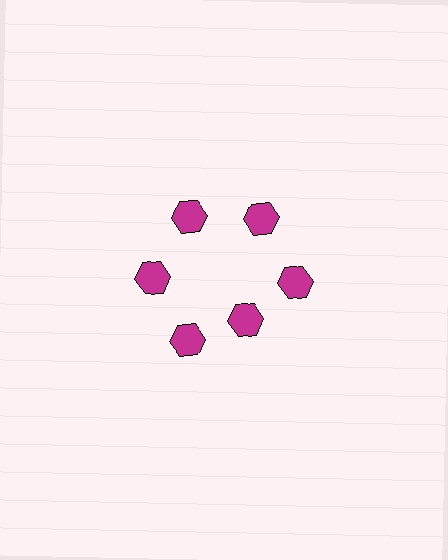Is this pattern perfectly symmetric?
No. The 6 magenta hexagons are arranged in a ring, but one element near the 5 o'clock position is pulled inward toward the center, breaking the 6-fold rotational symmetry.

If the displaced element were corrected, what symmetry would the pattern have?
It would have 6-fold rotational symmetry — the pattern would map onto itself every 60 degrees.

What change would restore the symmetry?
The symmetry would be restored by moving it outward, back onto the ring so that all 6 hexagons sit at equal angles and equal distance from the center.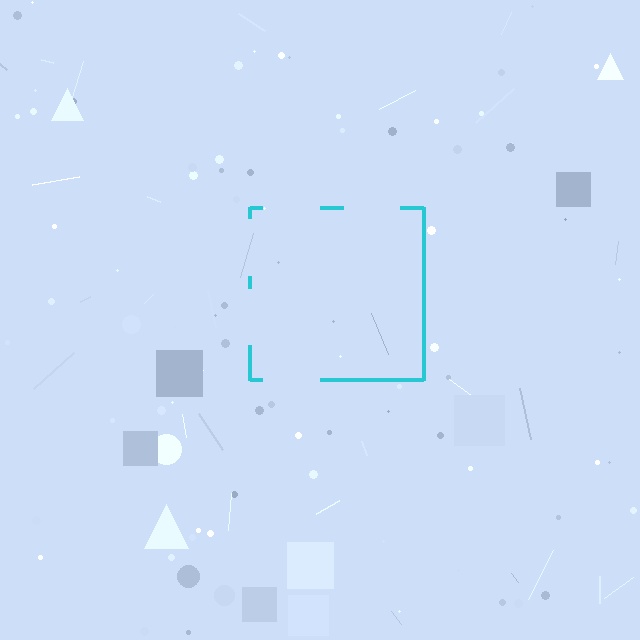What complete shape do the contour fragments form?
The contour fragments form a square.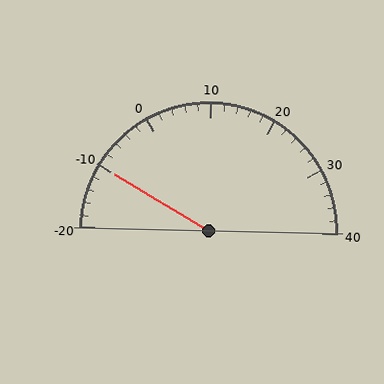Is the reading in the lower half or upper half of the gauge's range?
The reading is in the lower half of the range (-20 to 40).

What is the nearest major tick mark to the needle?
The nearest major tick mark is -10.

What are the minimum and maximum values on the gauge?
The gauge ranges from -20 to 40.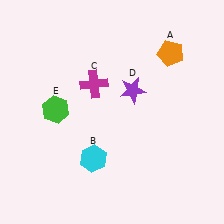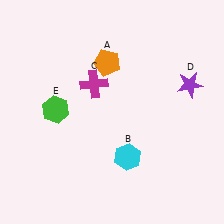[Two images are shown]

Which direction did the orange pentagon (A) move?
The orange pentagon (A) moved left.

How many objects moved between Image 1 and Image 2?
3 objects moved between the two images.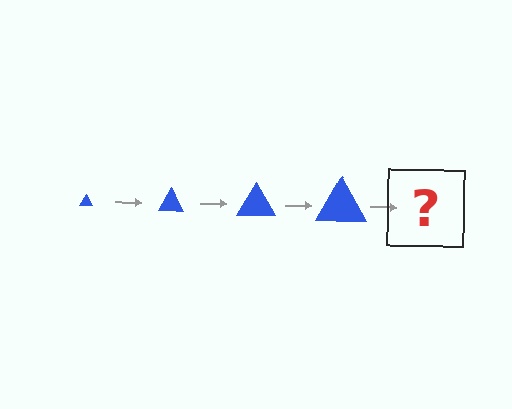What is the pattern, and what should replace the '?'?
The pattern is that the triangle gets progressively larger each step. The '?' should be a blue triangle, larger than the previous one.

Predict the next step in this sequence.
The next step is a blue triangle, larger than the previous one.